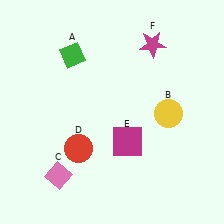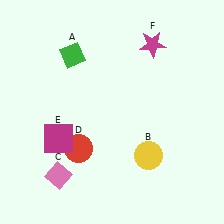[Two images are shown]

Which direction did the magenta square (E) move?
The magenta square (E) moved left.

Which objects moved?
The objects that moved are: the yellow circle (B), the magenta square (E).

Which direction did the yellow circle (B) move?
The yellow circle (B) moved down.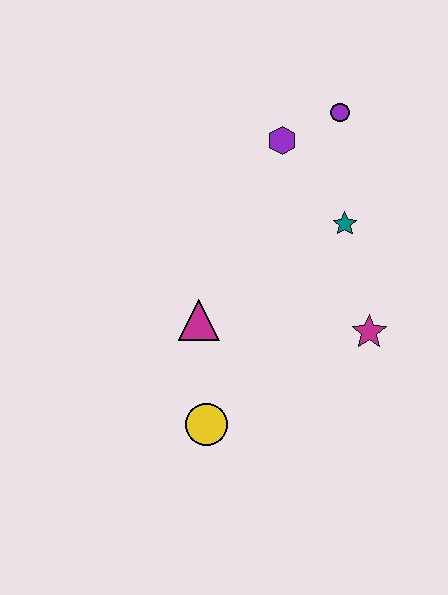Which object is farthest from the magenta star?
The purple circle is farthest from the magenta star.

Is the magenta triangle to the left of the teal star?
Yes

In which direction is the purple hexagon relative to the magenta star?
The purple hexagon is above the magenta star.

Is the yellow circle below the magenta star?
Yes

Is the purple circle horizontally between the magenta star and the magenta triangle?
Yes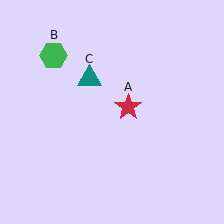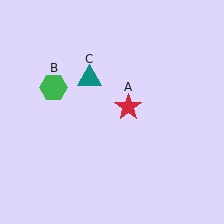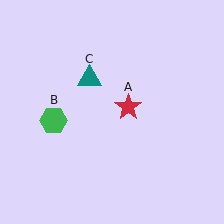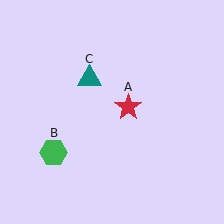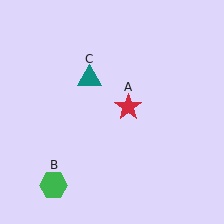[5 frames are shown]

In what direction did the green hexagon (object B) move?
The green hexagon (object B) moved down.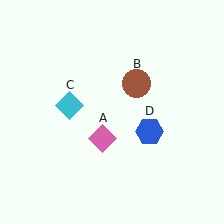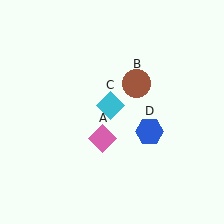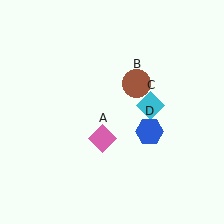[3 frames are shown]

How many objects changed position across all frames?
1 object changed position: cyan diamond (object C).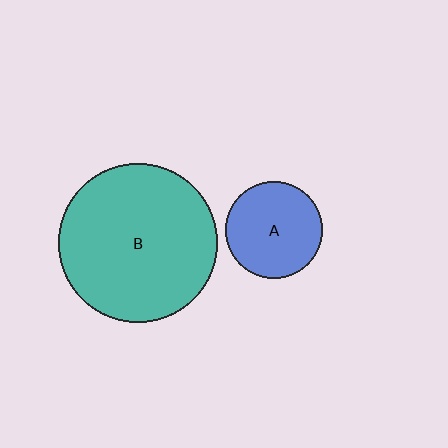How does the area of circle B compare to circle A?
Approximately 2.7 times.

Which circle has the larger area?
Circle B (teal).